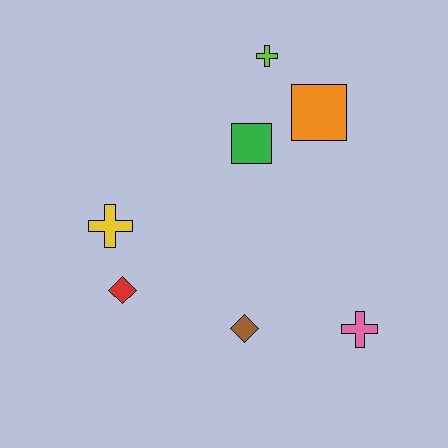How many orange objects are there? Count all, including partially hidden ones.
There is 1 orange object.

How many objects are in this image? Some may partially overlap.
There are 7 objects.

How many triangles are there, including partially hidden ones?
There are no triangles.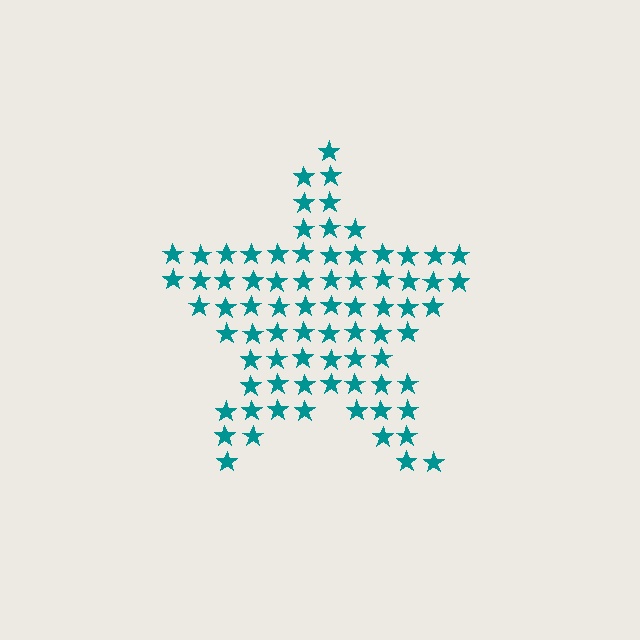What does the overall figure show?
The overall figure shows a star.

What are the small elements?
The small elements are stars.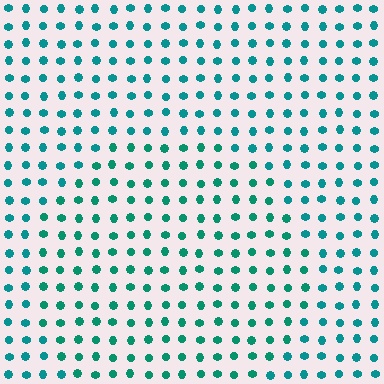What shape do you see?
I see a circle.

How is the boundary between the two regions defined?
The boundary is defined purely by a slight shift in hue (about 16 degrees). Spacing, size, and orientation are identical on both sides.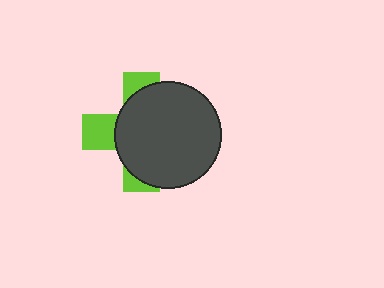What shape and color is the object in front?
The object in front is a dark gray circle.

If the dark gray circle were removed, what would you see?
You would see the complete lime cross.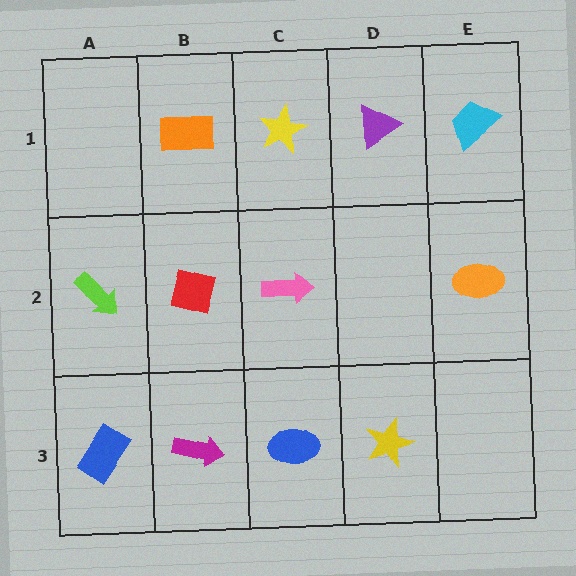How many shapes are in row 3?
4 shapes.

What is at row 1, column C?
A yellow star.